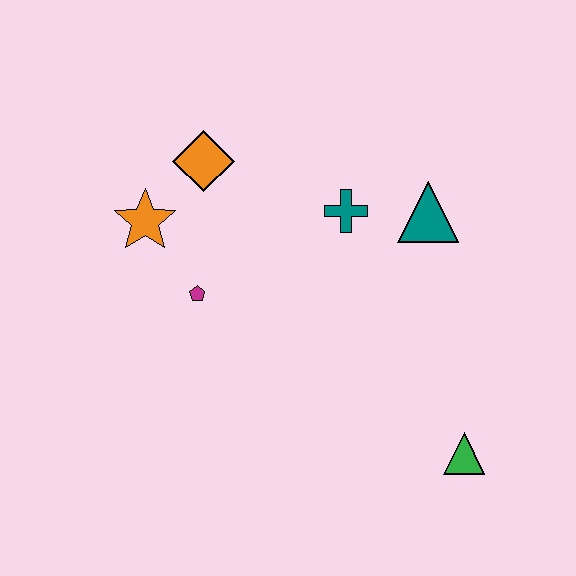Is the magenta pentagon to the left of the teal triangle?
Yes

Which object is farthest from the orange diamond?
The green triangle is farthest from the orange diamond.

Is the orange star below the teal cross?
Yes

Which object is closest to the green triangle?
The teal triangle is closest to the green triangle.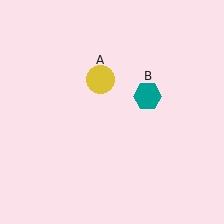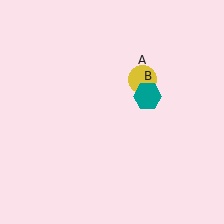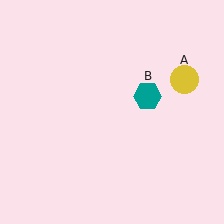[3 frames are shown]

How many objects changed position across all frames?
1 object changed position: yellow circle (object A).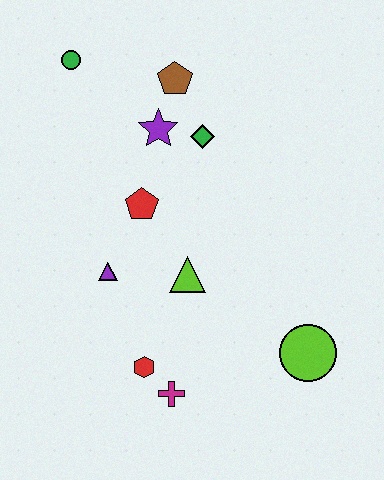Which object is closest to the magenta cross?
The red hexagon is closest to the magenta cross.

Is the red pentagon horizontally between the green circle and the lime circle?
Yes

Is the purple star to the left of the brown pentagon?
Yes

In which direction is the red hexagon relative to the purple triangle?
The red hexagon is below the purple triangle.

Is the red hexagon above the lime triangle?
No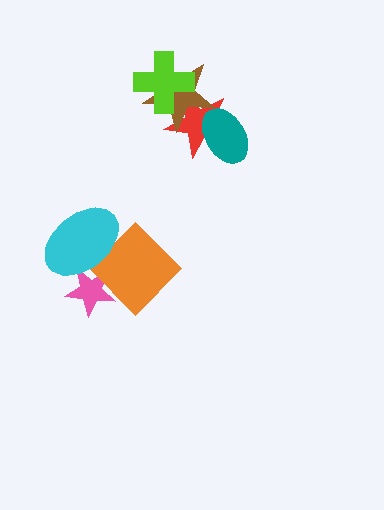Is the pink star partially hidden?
Yes, it is partially covered by another shape.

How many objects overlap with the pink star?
2 objects overlap with the pink star.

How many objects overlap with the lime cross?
2 objects overlap with the lime cross.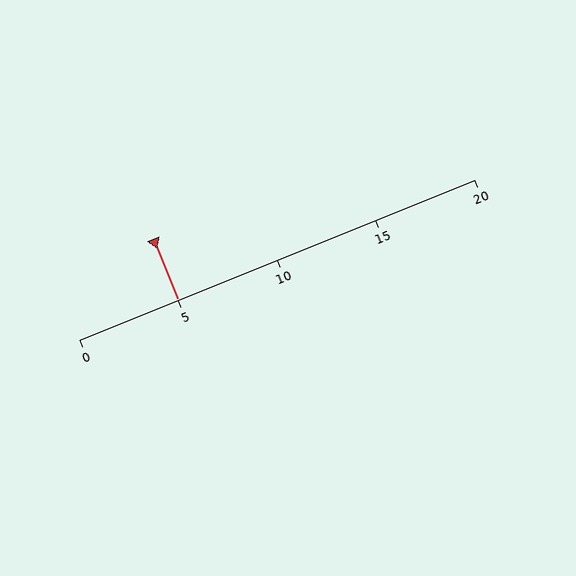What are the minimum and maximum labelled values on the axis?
The axis runs from 0 to 20.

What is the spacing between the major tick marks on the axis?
The major ticks are spaced 5 apart.